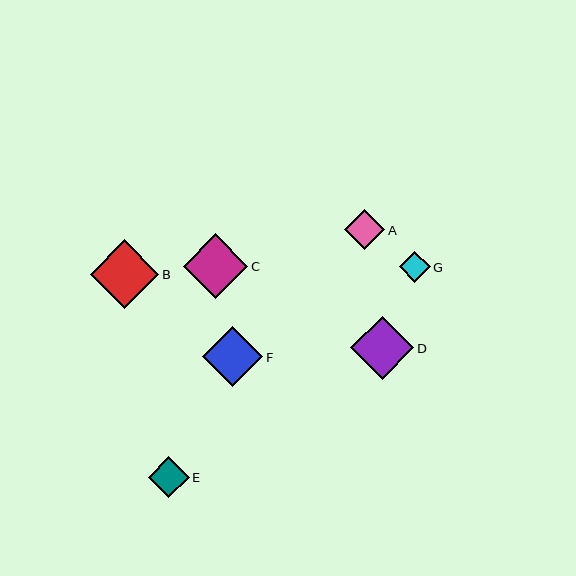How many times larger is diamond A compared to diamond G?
Diamond A is approximately 1.3 times the size of diamond G.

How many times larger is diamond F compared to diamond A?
Diamond F is approximately 1.5 times the size of diamond A.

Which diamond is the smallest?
Diamond G is the smallest with a size of approximately 31 pixels.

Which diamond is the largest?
Diamond B is the largest with a size of approximately 68 pixels.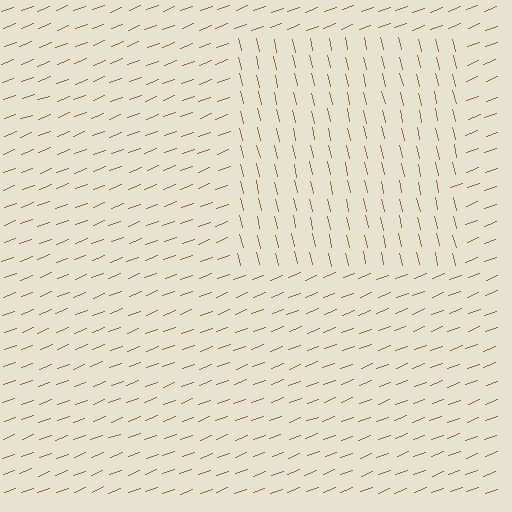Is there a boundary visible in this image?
Yes, there is a texture boundary formed by a change in line orientation.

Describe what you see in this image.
The image is filled with small brown line segments. A rectangle region in the image has lines oriented differently from the surrounding lines, creating a visible texture boundary.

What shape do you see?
I see a rectangle.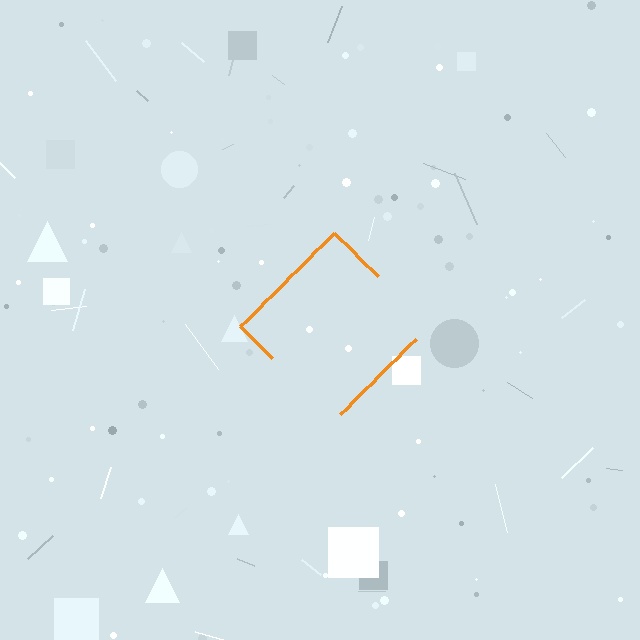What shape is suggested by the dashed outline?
The dashed outline suggests a diamond.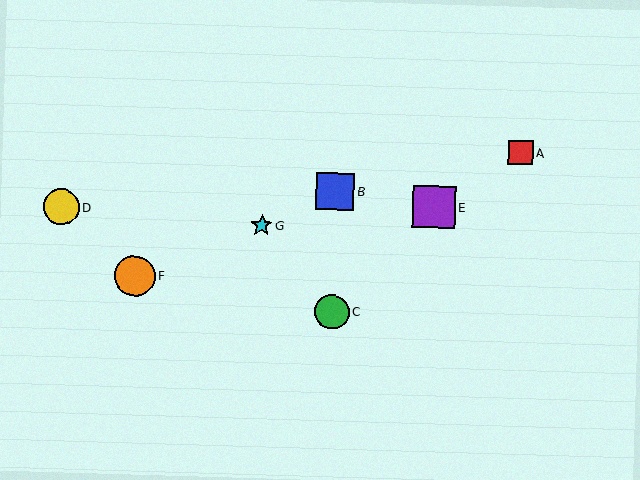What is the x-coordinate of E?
Object E is at x≈434.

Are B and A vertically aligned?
No, B is at x≈335 and A is at x≈521.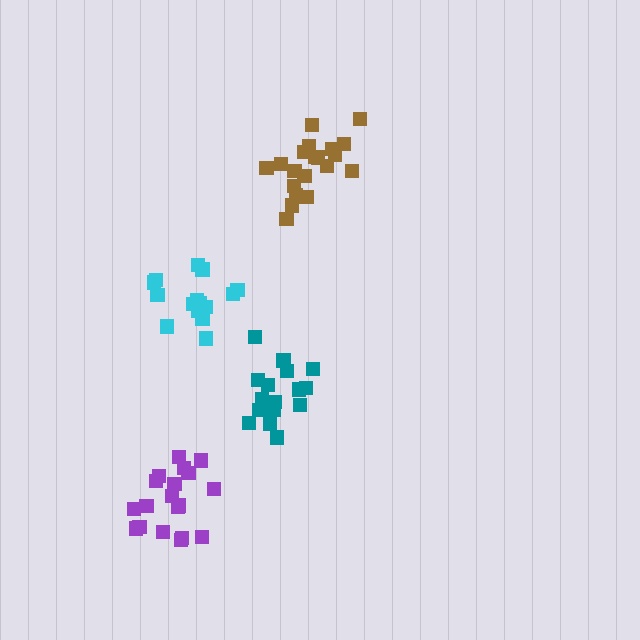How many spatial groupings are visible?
There are 4 spatial groupings.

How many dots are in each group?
Group 1: 20 dots, Group 2: 16 dots, Group 3: 15 dots, Group 4: 19 dots (70 total).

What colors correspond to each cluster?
The clusters are colored: brown, teal, cyan, purple.